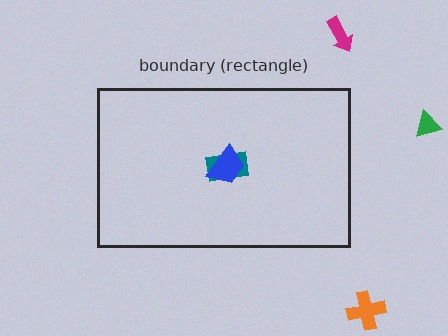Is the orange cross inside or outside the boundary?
Outside.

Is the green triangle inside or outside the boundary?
Outside.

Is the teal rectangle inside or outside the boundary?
Inside.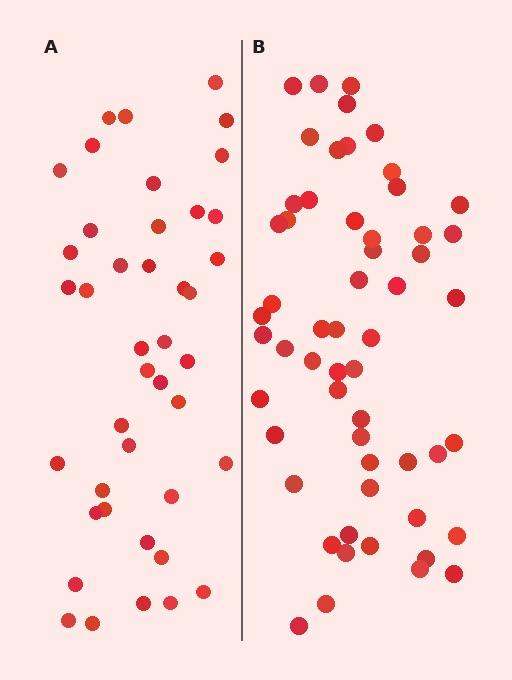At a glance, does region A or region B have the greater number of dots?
Region B (the right region) has more dots.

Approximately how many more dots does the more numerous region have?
Region B has approximately 15 more dots than region A.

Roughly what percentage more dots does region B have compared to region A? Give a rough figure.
About 35% more.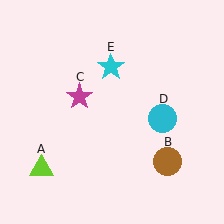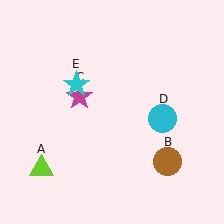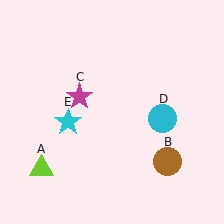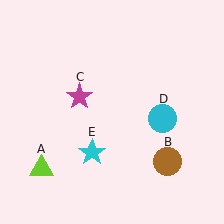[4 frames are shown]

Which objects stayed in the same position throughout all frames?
Lime triangle (object A) and brown circle (object B) and magenta star (object C) and cyan circle (object D) remained stationary.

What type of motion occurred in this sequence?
The cyan star (object E) rotated counterclockwise around the center of the scene.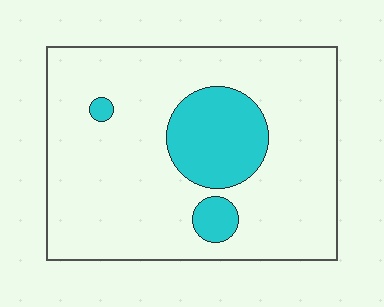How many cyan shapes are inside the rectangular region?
3.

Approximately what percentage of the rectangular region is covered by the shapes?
Approximately 15%.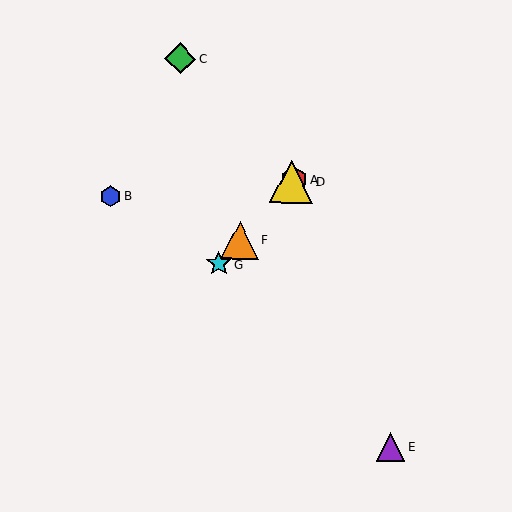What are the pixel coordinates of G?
Object G is at (219, 264).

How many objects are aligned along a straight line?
4 objects (A, D, F, G) are aligned along a straight line.